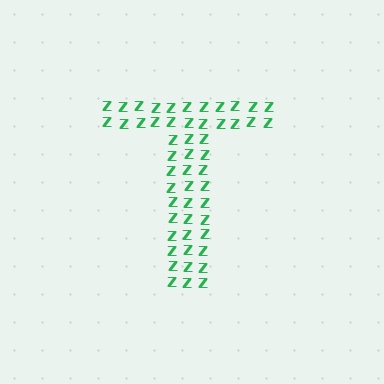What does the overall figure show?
The overall figure shows the letter T.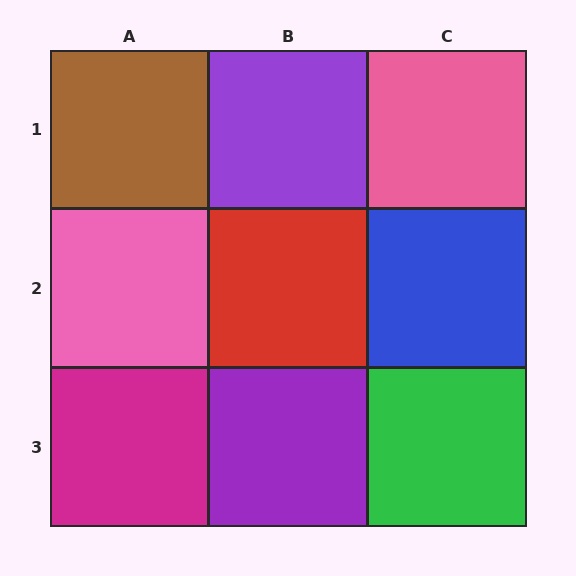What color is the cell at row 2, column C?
Blue.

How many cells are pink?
2 cells are pink.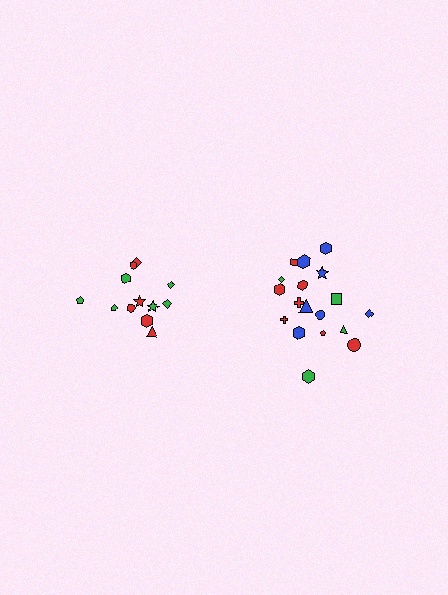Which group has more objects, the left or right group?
The right group.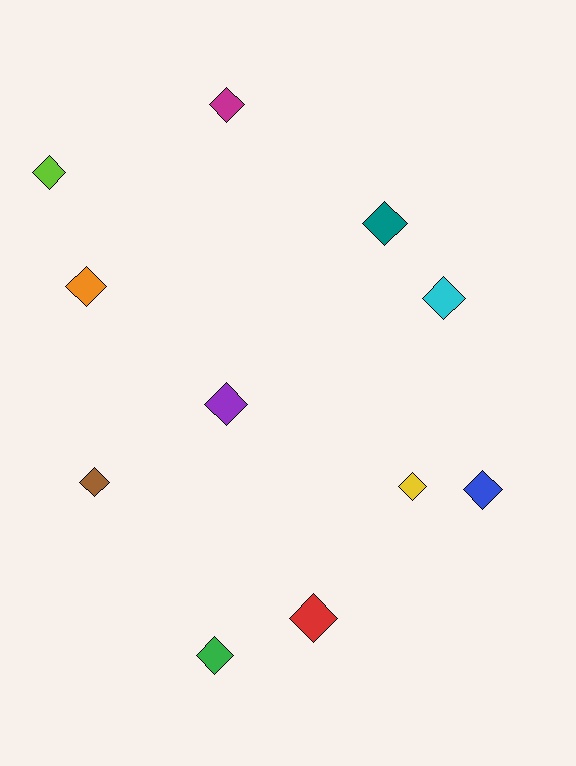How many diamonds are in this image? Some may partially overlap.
There are 11 diamonds.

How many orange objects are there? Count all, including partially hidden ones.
There is 1 orange object.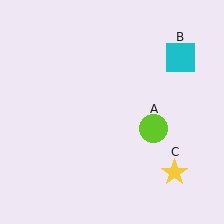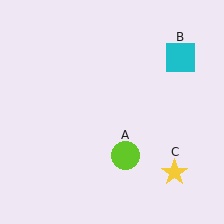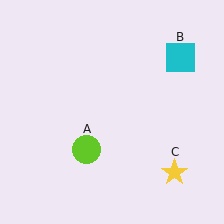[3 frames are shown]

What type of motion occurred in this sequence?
The lime circle (object A) rotated clockwise around the center of the scene.